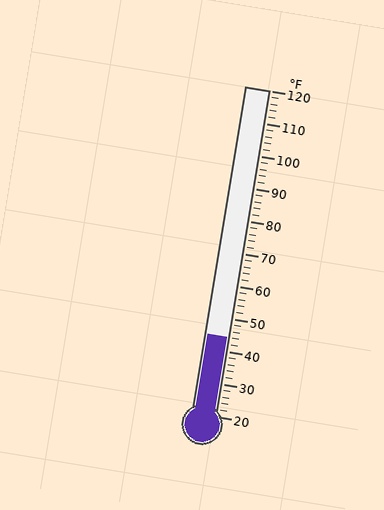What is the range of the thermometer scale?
The thermometer scale ranges from 20°F to 120°F.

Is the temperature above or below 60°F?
The temperature is below 60°F.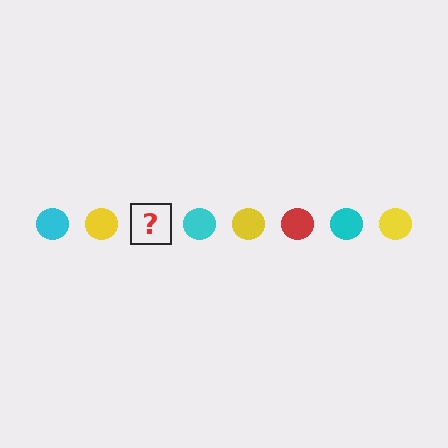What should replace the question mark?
The question mark should be replaced with a red circle.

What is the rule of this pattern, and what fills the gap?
The rule is that the pattern cycles through cyan, yellow, red circles. The gap should be filled with a red circle.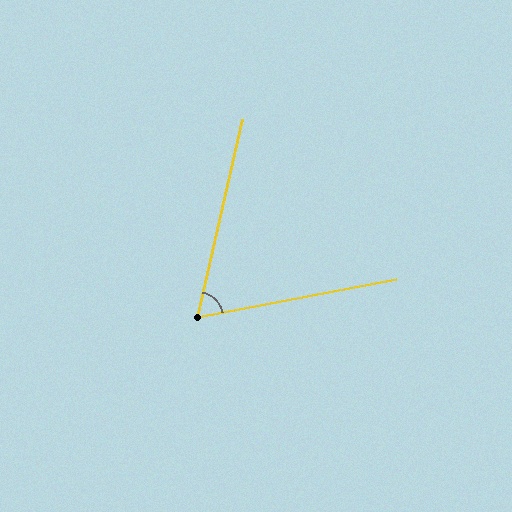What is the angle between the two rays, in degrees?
Approximately 66 degrees.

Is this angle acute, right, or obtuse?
It is acute.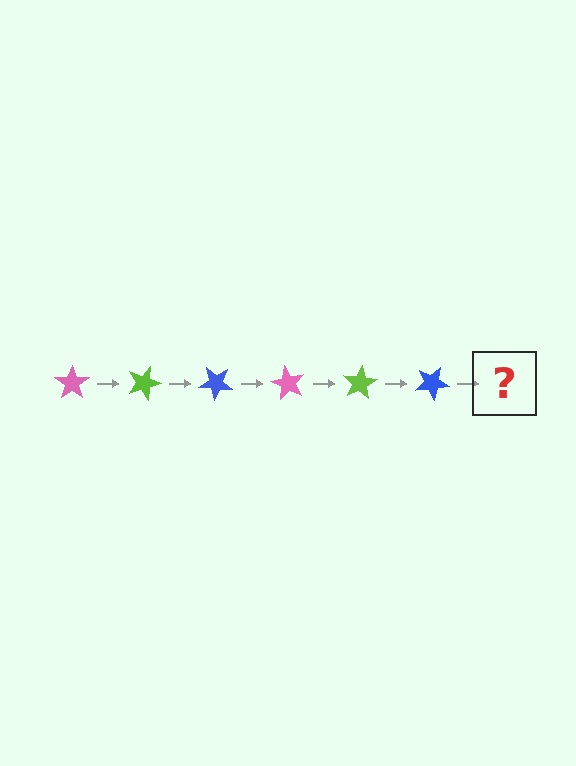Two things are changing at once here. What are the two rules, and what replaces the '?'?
The two rules are that it rotates 20 degrees each step and the color cycles through pink, lime, and blue. The '?' should be a pink star, rotated 120 degrees from the start.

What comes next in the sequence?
The next element should be a pink star, rotated 120 degrees from the start.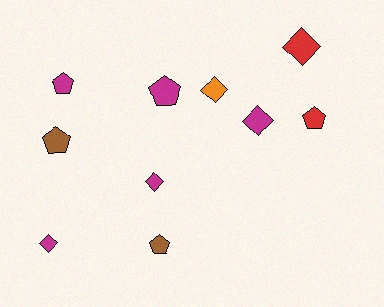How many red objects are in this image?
There are 2 red objects.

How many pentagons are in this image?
There are 5 pentagons.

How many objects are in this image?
There are 10 objects.